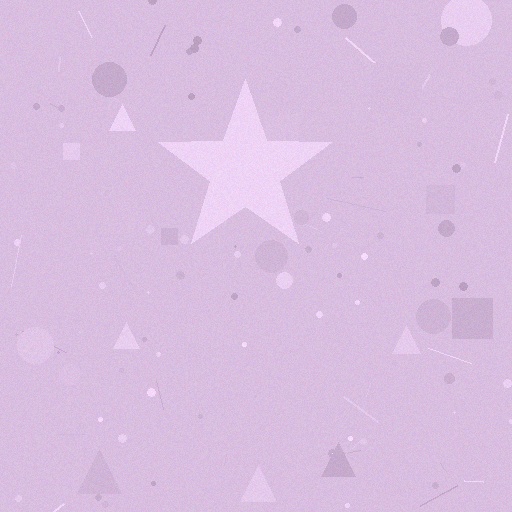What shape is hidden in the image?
A star is hidden in the image.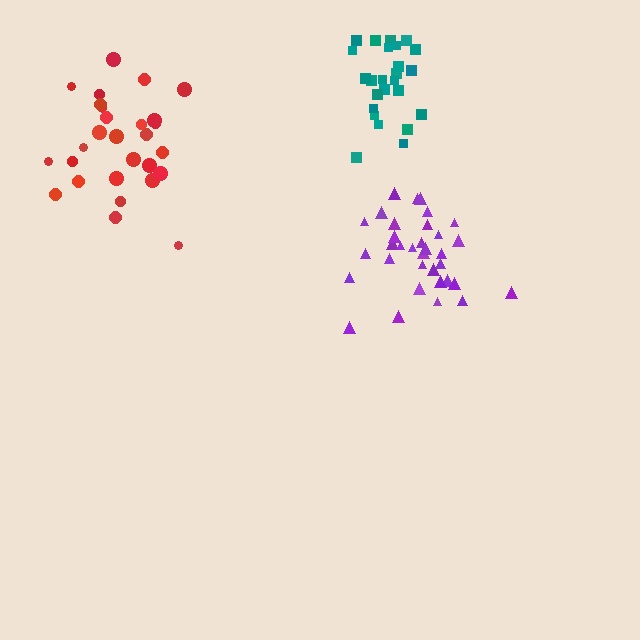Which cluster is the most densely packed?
Teal.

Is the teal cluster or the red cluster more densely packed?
Teal.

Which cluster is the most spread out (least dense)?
Red.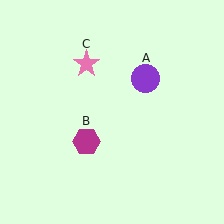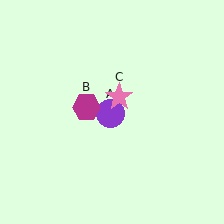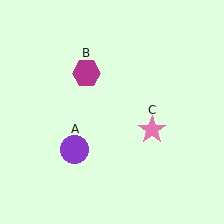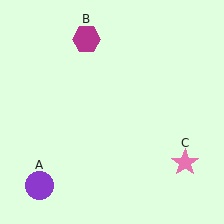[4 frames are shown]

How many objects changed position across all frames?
3 objects changed position: purple circle (object A), magenta hexagon (object B), pink star (object C).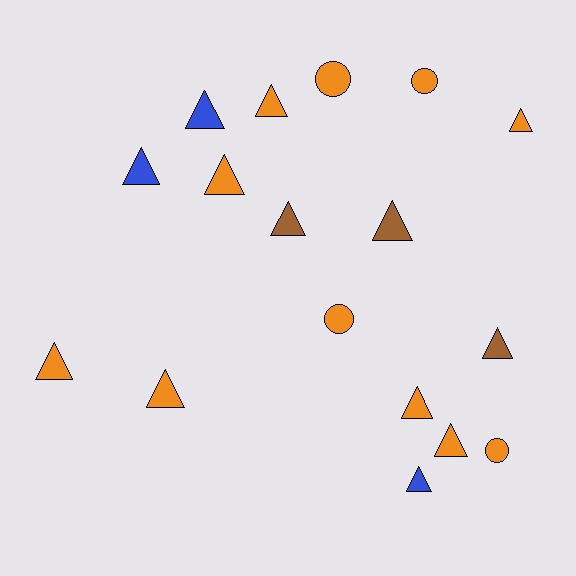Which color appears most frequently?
Orange, with 11 objects.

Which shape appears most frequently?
Triangle, with 13 objects.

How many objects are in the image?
There are 17 objects.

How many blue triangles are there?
There are 3 blue triangles.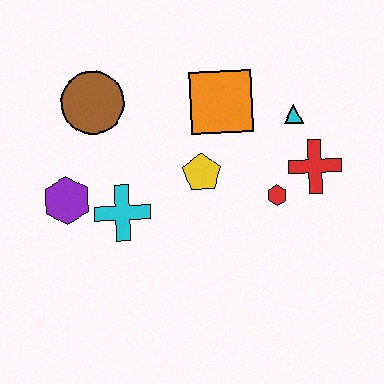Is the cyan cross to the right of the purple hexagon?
Yes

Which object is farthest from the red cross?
The purple hexagon is farthest from the red cross.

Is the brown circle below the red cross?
No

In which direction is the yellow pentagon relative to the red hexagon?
The yellow pentagon is to the left of the red hexagon.